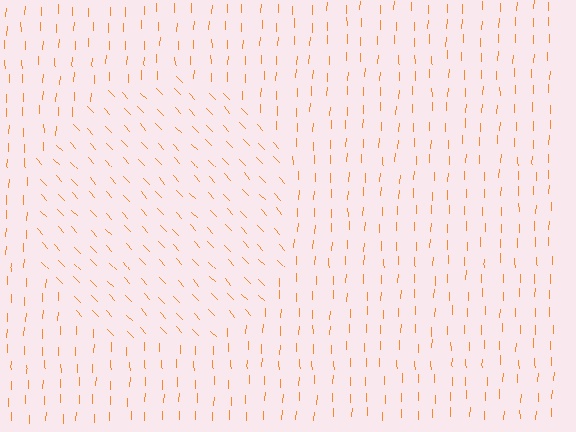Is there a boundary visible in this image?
Yes, there is a texture boundary formed by a change in line orientation.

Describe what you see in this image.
The image is filled with small orange line segments. A circle region in the image has lines oriented differently from the surrounding lines, creating a visible texture boundary.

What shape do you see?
I see a circle.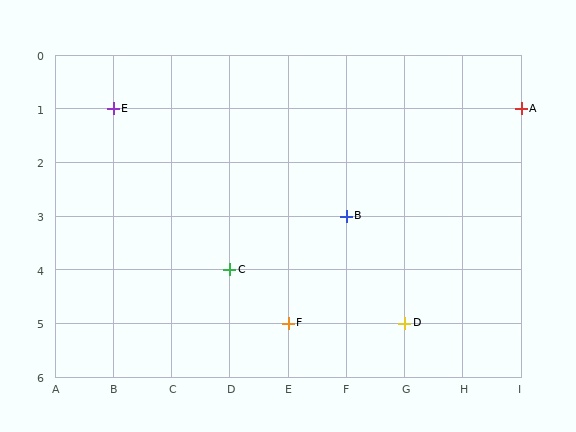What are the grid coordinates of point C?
Point C is at grid coordinates (D, 4).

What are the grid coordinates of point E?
Point E is at grid coordinates (B, 1).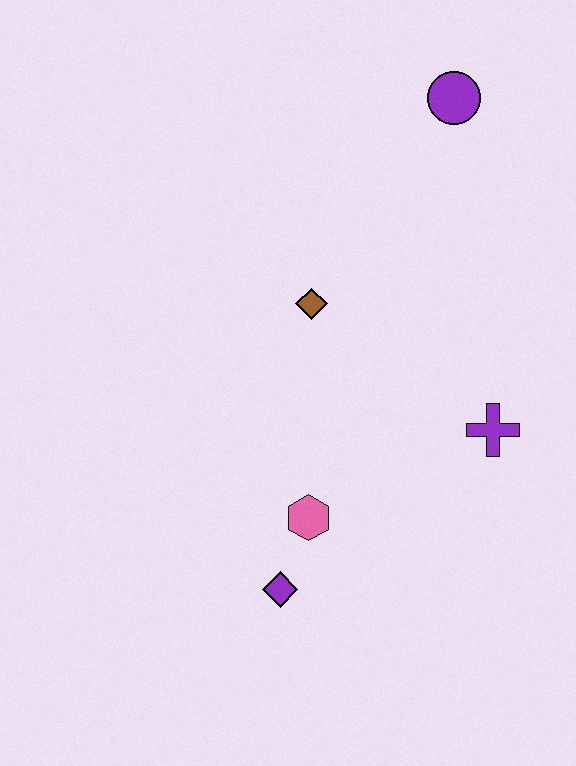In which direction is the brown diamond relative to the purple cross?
The brown diamond is to the left of the purple cross.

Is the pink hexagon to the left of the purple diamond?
No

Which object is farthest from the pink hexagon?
The purple circle is farthest from the pink hexagon.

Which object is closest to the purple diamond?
The pink hexagon is closest to the purple diamond.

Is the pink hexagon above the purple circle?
No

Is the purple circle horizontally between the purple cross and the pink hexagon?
Yes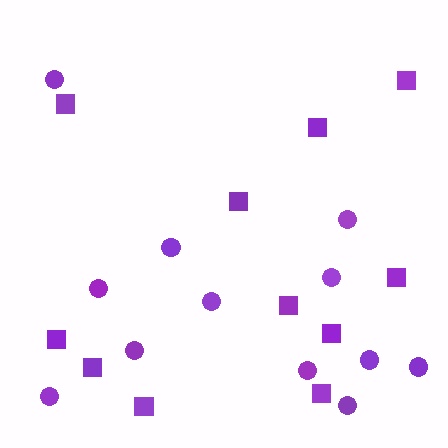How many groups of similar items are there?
There are 2 groups: one group of squares (11) and one group of circles (12).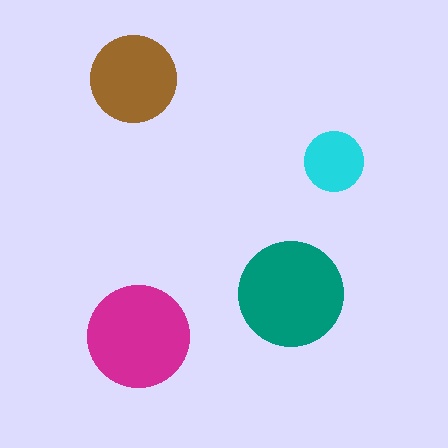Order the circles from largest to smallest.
the teal one, the magenta one, the brown one, the cyan one.